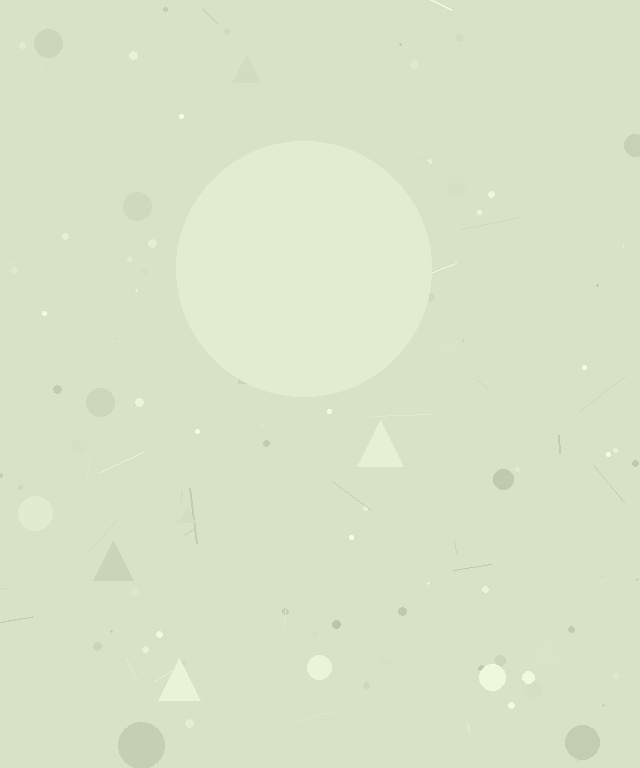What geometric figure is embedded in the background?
A circle is embedded in the background.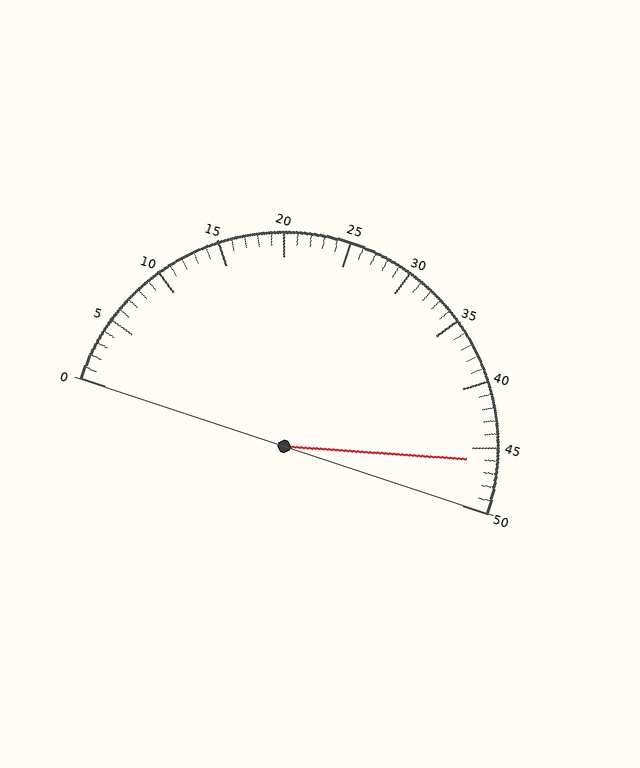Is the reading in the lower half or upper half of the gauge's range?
The reading is in the upper half of the range (0 to 50).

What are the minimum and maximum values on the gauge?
The gauge ranges from 0 to 50.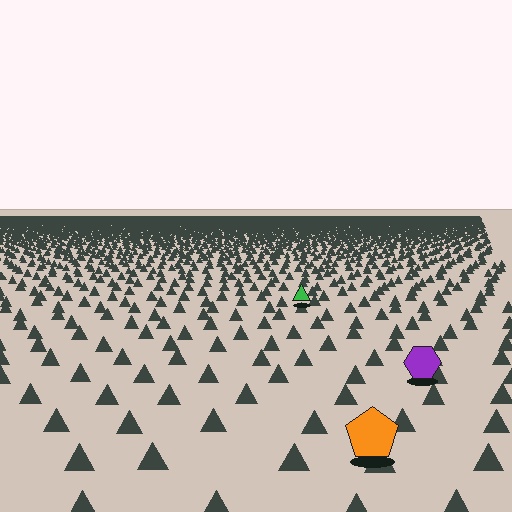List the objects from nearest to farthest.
From nearest to farthest: the orange pentagon, the purple hexagon, the green triangle.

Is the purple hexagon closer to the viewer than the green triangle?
Yes. The purple hexagon is closer — you can tell from the texture gradient: the ground texture is coarser near it.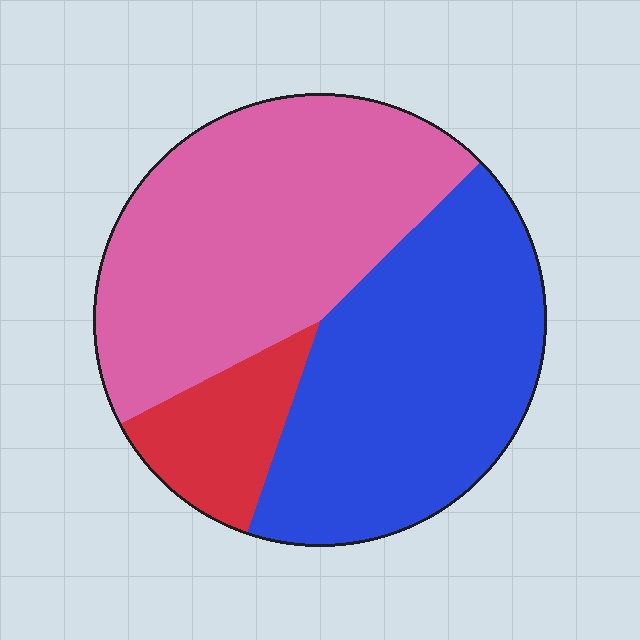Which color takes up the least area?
Red, at roughly 10%.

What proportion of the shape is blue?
Blue takes up between a third and a half of the shape.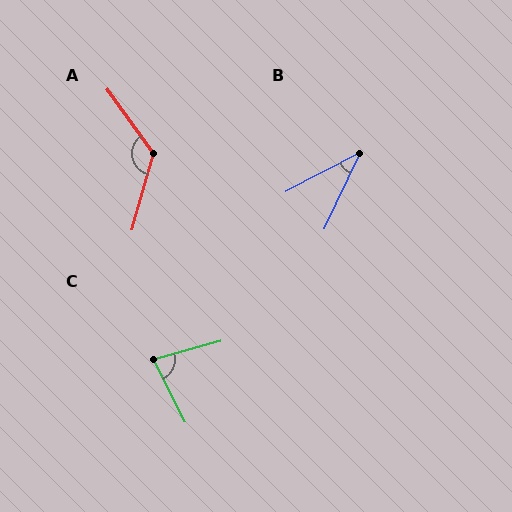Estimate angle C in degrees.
Approximately 78 degrees.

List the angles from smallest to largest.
B (38°), C (78°), A (128°).